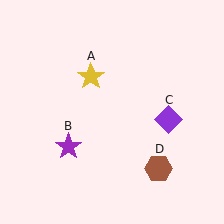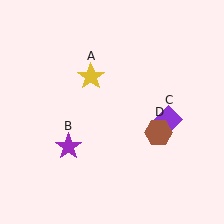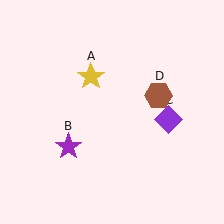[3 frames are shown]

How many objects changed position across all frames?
1 object changed position: brown hexagon (object D).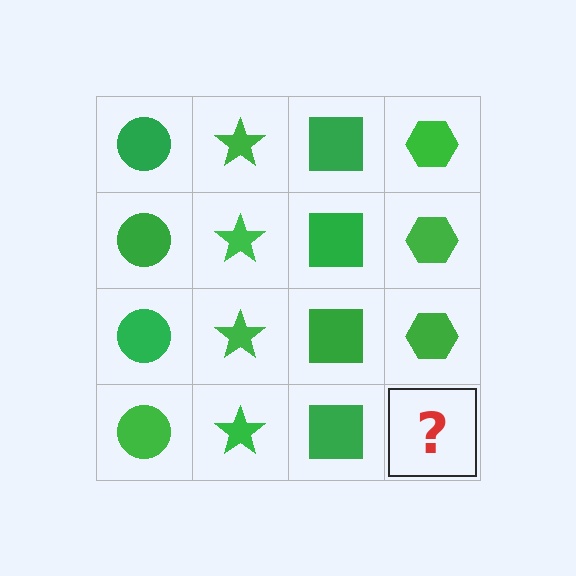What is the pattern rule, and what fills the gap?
The rule is that each column has a consistent shape. The gap should be filled with a green hexagon.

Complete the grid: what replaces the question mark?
The question mark should be replaced with a green hexagon.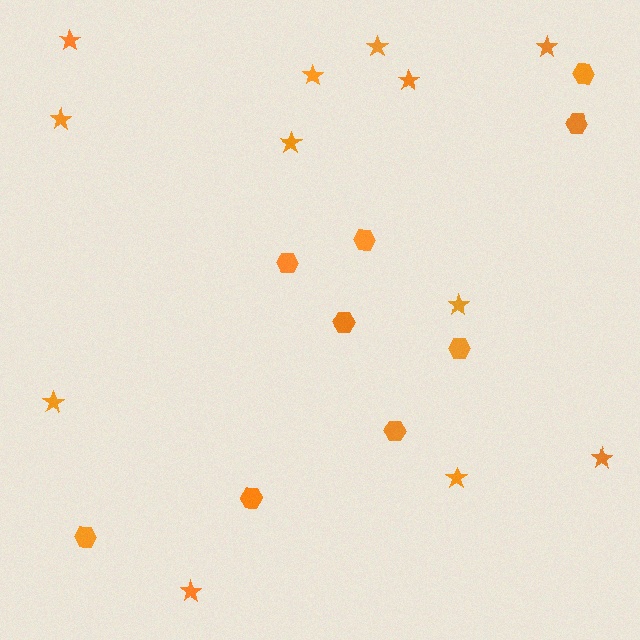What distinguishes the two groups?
There are 2 groups: one group of hexagons (9) and one group of stars (12).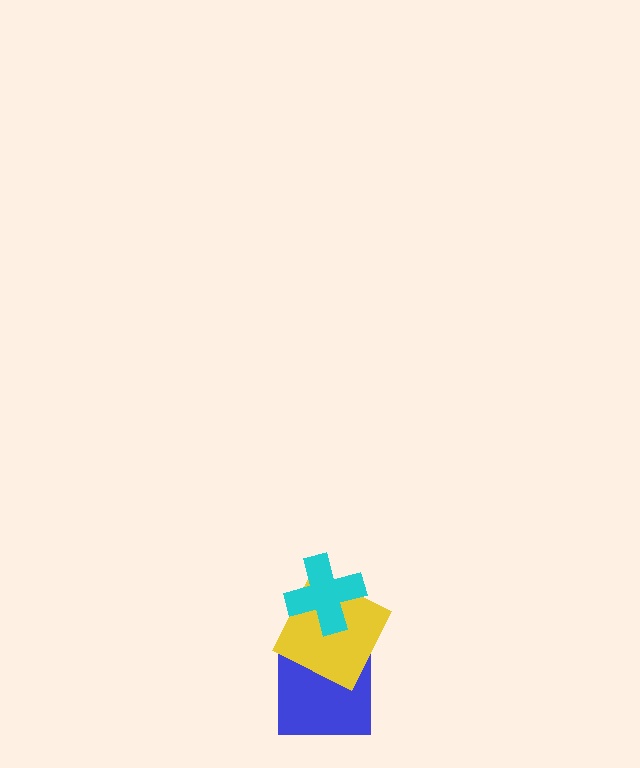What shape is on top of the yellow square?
The cyan cross is on top of the yellow square.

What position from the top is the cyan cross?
The cyan cross is 1st from the top.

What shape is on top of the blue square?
The yellow square is on top of the blue square.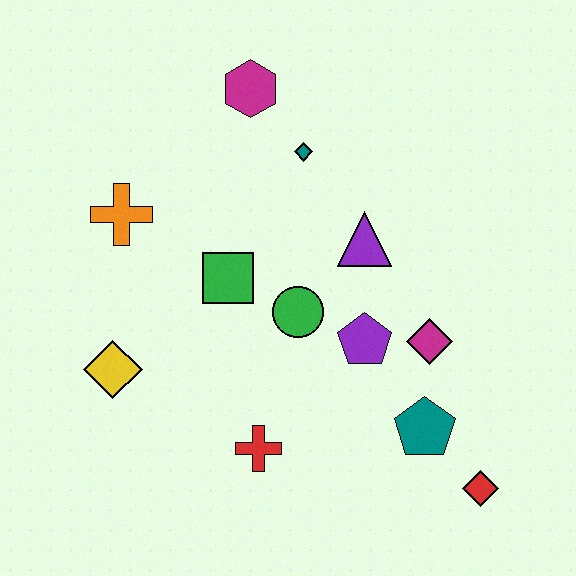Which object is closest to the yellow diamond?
The green square is closest to the yellow diamond.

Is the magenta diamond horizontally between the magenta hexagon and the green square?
No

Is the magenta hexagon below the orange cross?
No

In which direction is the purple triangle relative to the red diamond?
The purple triangle is above the red diamond.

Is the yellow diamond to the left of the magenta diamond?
Yes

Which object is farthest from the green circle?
The red diamond is farthest from the green circle.